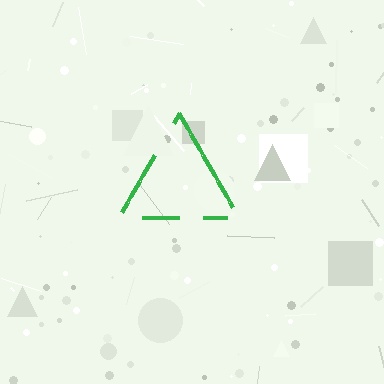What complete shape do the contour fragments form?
The contour fragments form a triangle.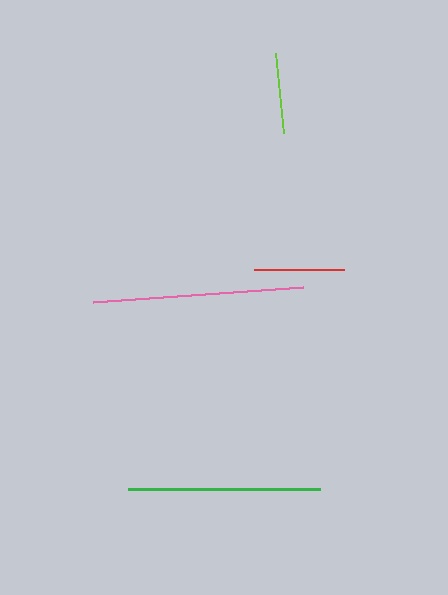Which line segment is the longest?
The pink line is the longest at approximately 210 pixels.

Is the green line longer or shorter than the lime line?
The green line is longer than the lime line.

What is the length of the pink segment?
The pink segment is approximately 210 pixels long.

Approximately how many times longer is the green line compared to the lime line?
The green line is approximately 2.4 times the length of the lime line.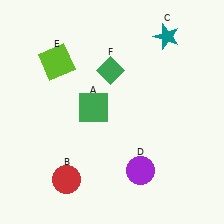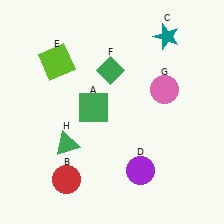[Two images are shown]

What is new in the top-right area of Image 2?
A pink circle (G) was added in the top-right area of Image 2.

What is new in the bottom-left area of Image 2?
A green triangle (H) was added in the bottom-left area of Image 2.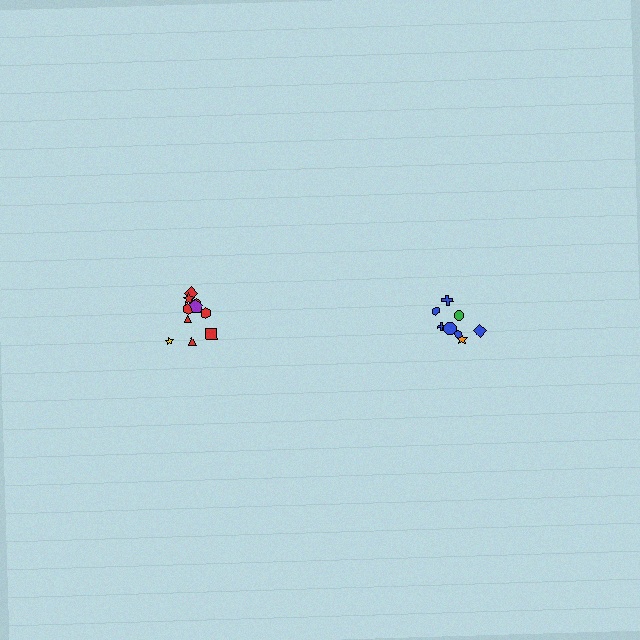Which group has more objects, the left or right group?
The left group.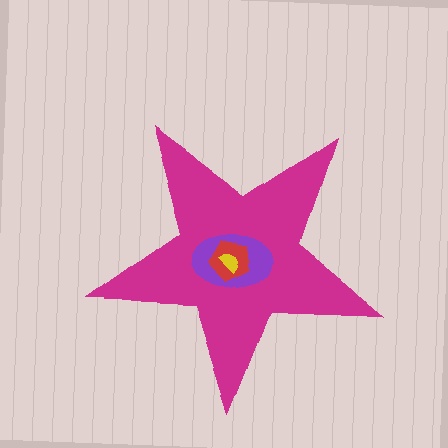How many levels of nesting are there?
4.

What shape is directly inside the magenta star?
The purple ellipse.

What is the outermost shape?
The magenta star.